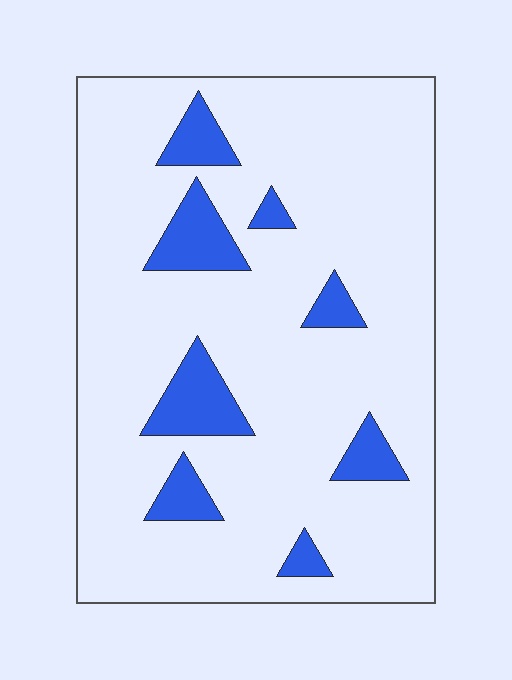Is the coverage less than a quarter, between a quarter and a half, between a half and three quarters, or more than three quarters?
Less than a quarter.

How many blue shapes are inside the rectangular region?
8.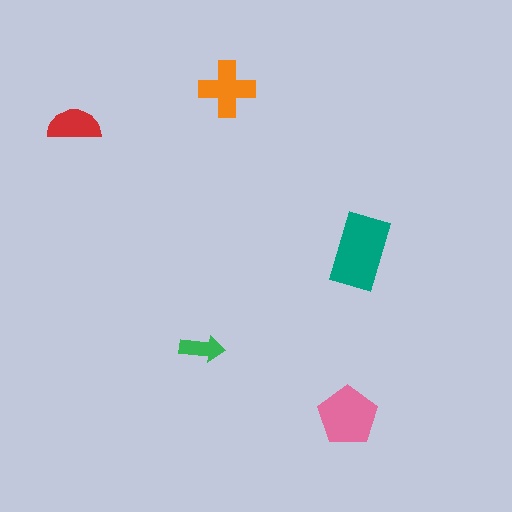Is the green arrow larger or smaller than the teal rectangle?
Smaller.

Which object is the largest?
The teal rectangle.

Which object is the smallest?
The green arrow.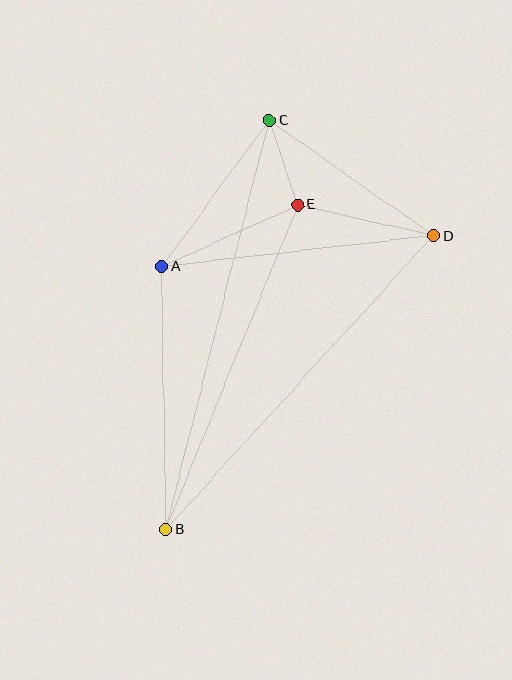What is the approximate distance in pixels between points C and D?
The distance between C and D is approximately 201 pixels.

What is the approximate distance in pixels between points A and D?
The distance between A and D is approximately 274 pixels.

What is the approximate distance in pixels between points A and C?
The distance between A and C is approximately 182 pixels.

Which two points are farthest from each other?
Points B and C are farthest from each other.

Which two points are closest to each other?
Points C and E are closest to each other.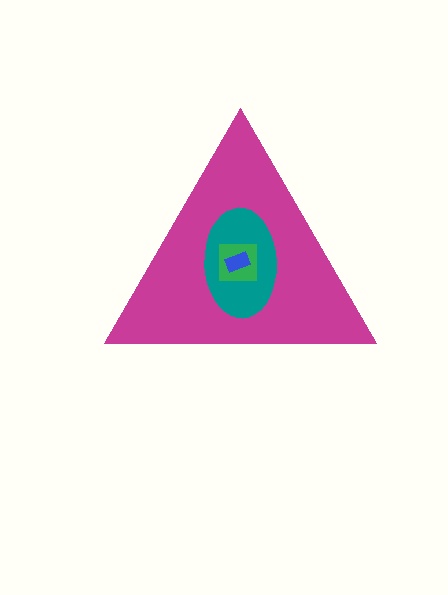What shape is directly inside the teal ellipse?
The green square.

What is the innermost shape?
The blue rectangle.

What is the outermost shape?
The magenta triangle.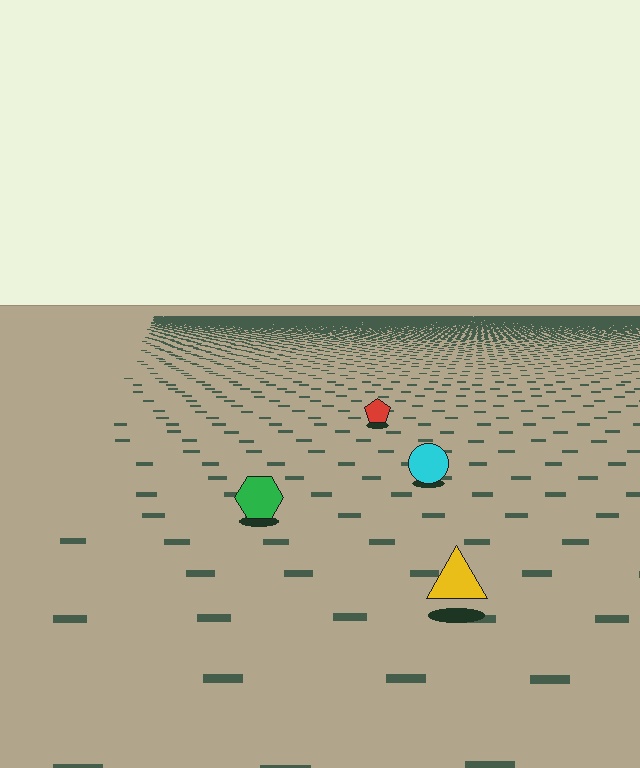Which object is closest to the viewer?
The yellow triangle is closest. The texture marks near it are larger and more spread out.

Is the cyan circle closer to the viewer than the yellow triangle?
No. The yellow triangle is closer — you can tell from the texture gradient: the ground texture is coarser near it.